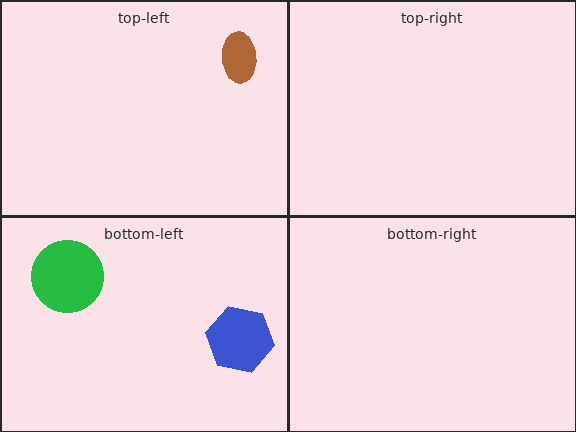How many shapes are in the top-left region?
1.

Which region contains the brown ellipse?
The top-left region.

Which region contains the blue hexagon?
The bottom-left region.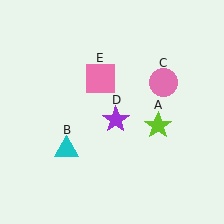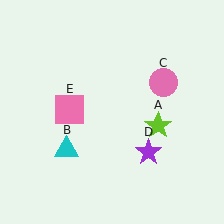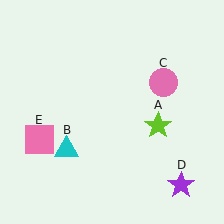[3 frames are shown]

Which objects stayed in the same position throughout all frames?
Lime star (object A) and cyan triangle (object B) and pink circle (object C) remained stationary.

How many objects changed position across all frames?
2 objects changed position: purple star (object D), pink square (object E).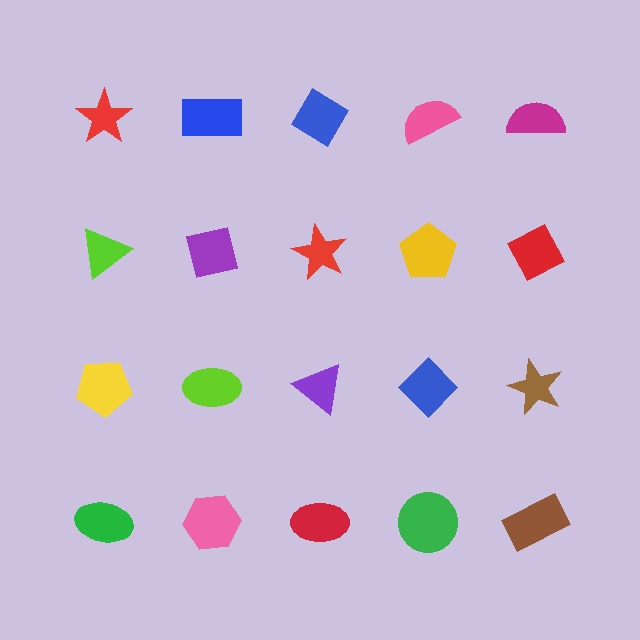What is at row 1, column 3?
A blue diamond.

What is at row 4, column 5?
A brown rectangle.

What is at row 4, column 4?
A green circle.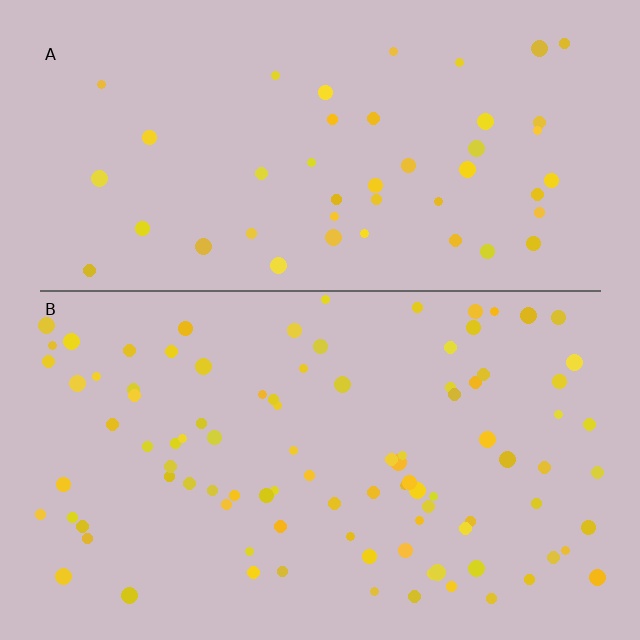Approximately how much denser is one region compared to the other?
Approximately 2.1× — region B over region A.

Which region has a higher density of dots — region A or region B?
B (the bottom).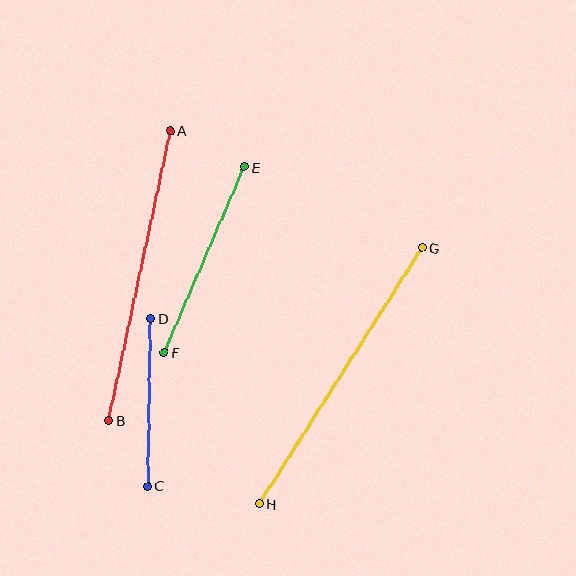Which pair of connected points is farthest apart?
Points G and H are farthest apart.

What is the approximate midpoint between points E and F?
The midpoint is at approximately (204, 260) pixels.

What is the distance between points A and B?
The distance is approximately 297 pixels.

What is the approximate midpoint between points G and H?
The midpoint is at approximately (341, 376) pixels.